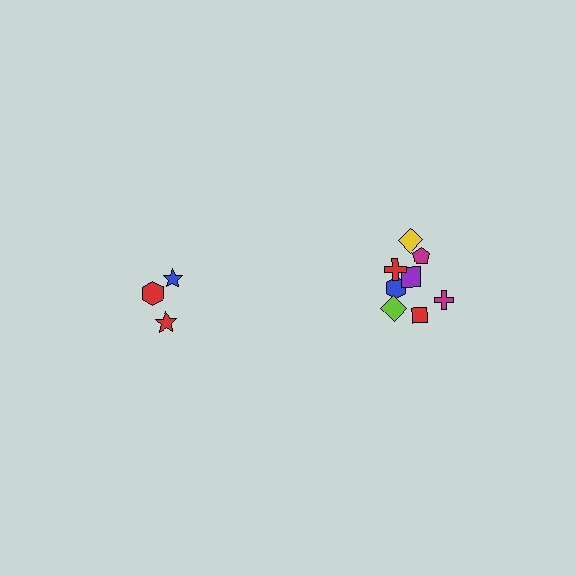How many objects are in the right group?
There are 8 objects.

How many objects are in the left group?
There are 3 objects.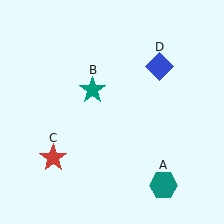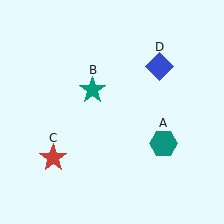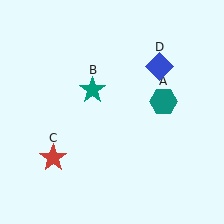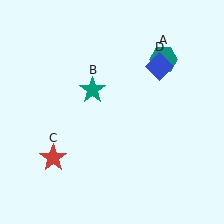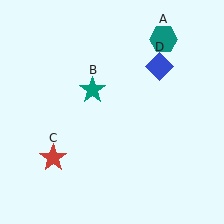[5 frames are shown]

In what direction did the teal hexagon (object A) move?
The teal hexagon (object A) moved up.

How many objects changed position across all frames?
1 object changed position: teal hexagon (object A).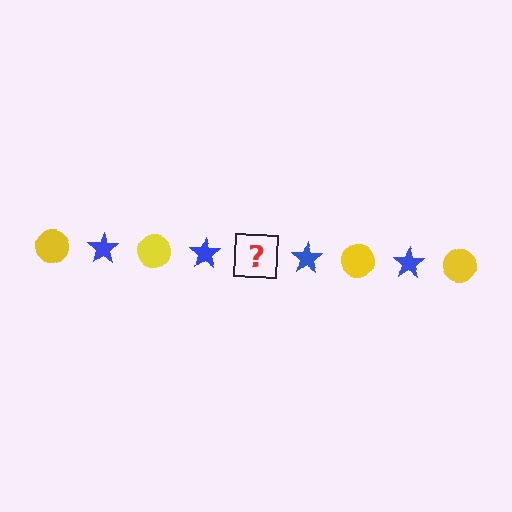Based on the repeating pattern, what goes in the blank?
The blank should be a yellow circle.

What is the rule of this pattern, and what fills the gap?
The rule is that the pattern alternates between yellow circle and blue star. The gap should be filled with a yellow circle.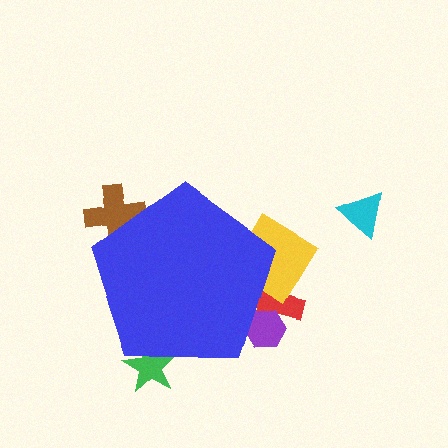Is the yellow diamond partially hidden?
Yes, the yellow diamond is partially hidden behind the blue pentagon.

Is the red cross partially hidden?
Yes, the red cross is partially hidden behind the blue pentagon.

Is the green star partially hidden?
Yes, the green star is partially hidden behind the blue pentagon.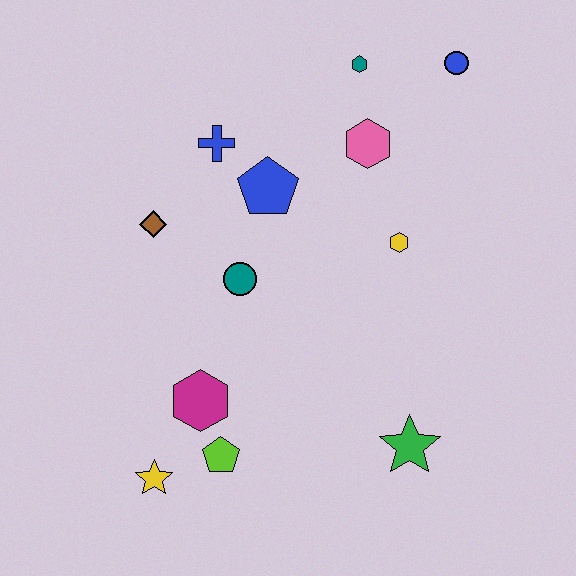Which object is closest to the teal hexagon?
The pink hexagon is closest to the teal hexagon.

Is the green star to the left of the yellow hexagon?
No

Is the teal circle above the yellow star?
Yes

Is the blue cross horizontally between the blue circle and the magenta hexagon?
Yes